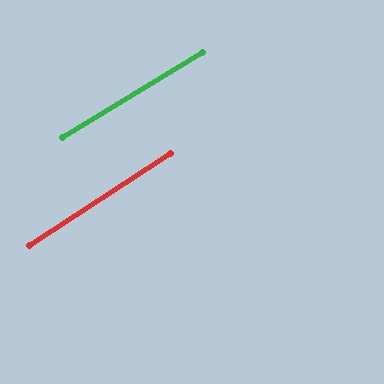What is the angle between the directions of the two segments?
Approximately 2 degrees.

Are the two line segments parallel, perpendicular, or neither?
Parallel — their directions differ by only 1.7°.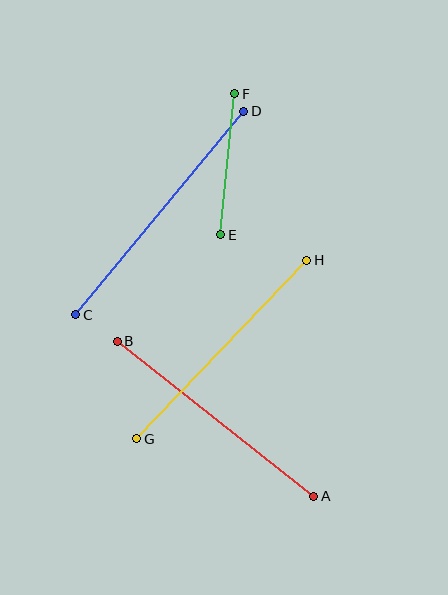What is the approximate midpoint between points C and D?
The midpoint is at approximately (160, 213) pixels.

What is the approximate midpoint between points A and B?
The midpoint is at approximately (215, 419) pixels.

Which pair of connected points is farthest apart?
Points C and D are farthest apart.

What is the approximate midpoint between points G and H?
The midpoint is at approximately (222, 350) pixels.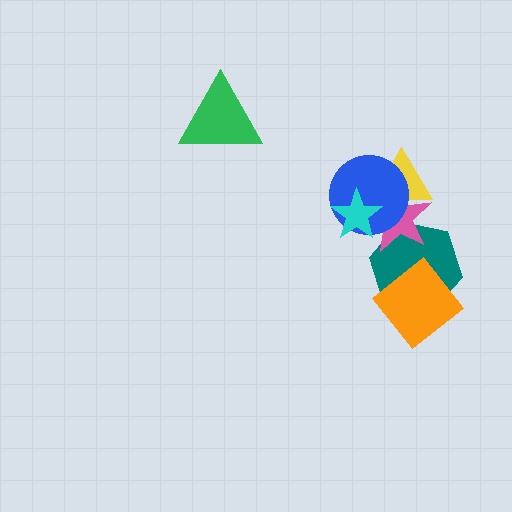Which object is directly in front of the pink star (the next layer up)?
The blue circle is directly in front of the pink star.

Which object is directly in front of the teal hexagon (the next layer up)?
The orange diamond is directly in front of the teal hexagon.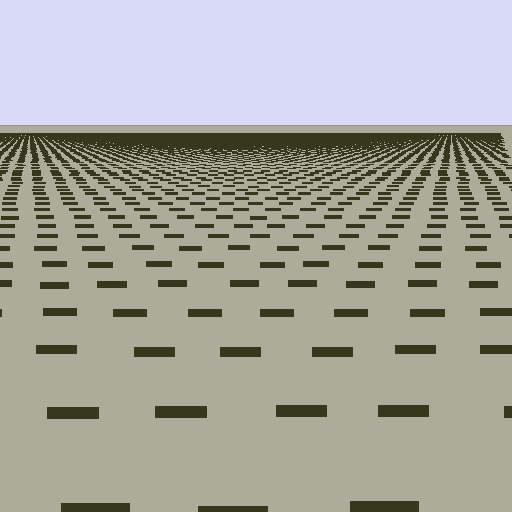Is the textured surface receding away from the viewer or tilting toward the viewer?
The surface is receding away from the viewer. Texture elements get smaller and denser toward the top.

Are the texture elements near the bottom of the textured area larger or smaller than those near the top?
Larger. Near the bottom, elements are closer to the viewer and appear at a bigger on-screen size.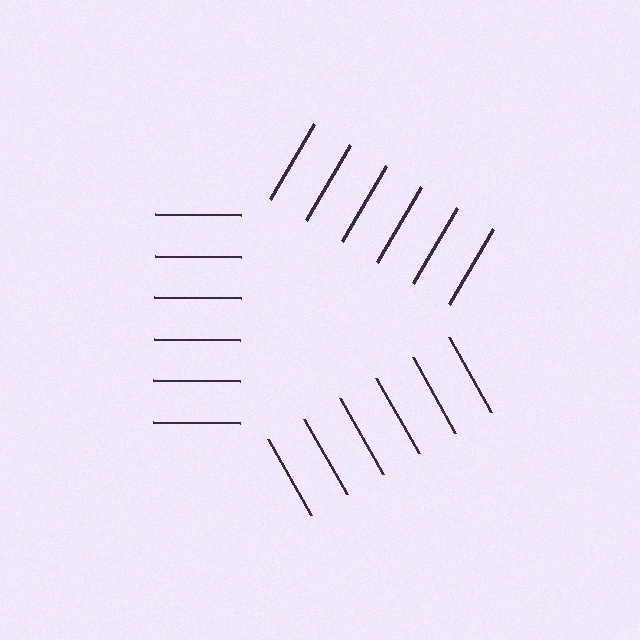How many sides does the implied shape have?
3 sides — the line-ends trace a triangle.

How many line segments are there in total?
18 — 6 along each of the 3 edges.